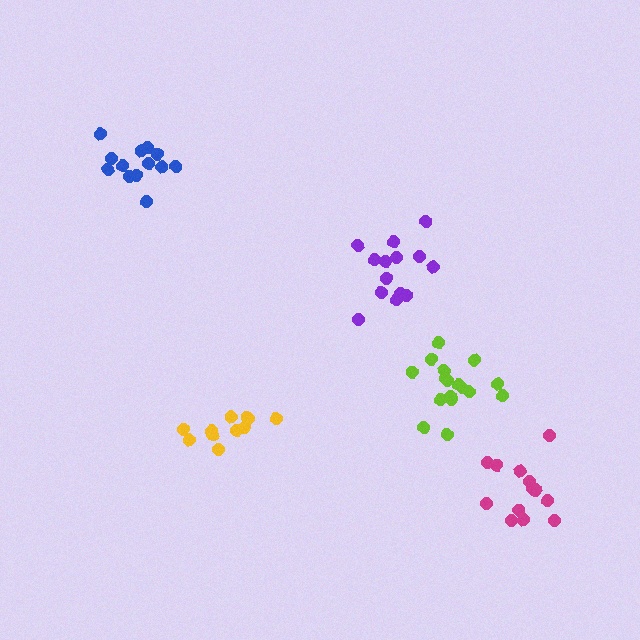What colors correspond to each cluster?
The clusters are colored: purple, yellow, magenta, blue, lime.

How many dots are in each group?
Group 1: 14 dots, Group 2: 11 dots, Group 3: 14 dots, Group 4: 13 dots, Group 5: 17 dots (69 total).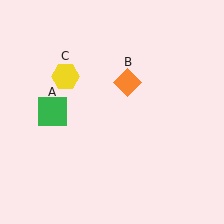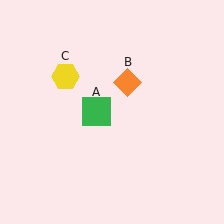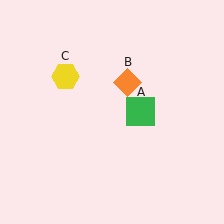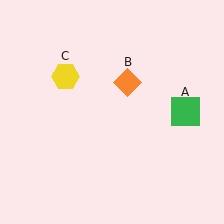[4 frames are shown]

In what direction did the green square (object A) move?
The green square (object A) moved right.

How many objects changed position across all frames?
1 object changed position: green square (object A).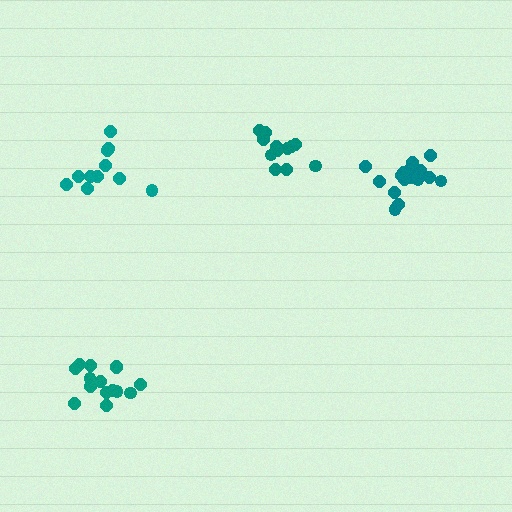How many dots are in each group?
Group 1: 11 dots, Group 2: 12 dots, Group 3: 17 dots, Group 4: 15 dots (55 total).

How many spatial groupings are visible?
There are 4 spatial groupings.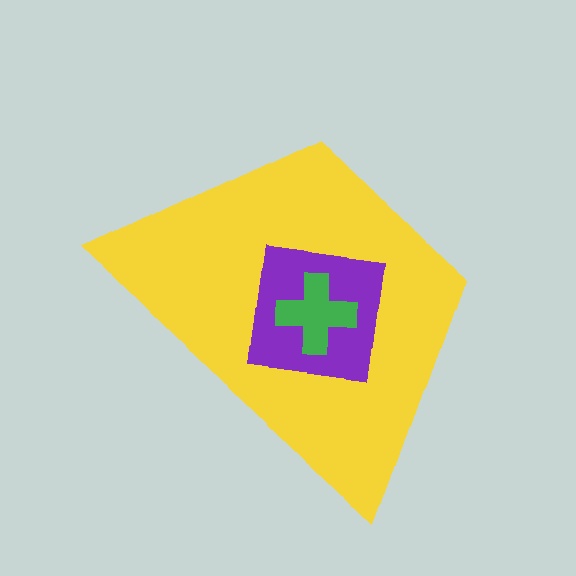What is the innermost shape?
The green cross.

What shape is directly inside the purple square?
The green cross.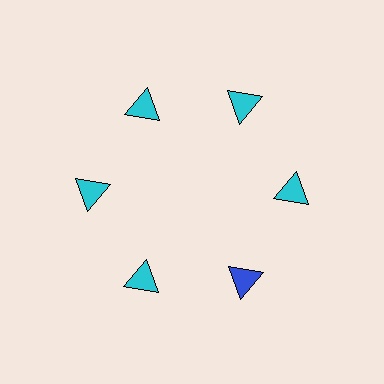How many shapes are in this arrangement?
There are 6 shapes arranged in a ring pattern.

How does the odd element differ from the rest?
It has a different color: blue instead of cyan.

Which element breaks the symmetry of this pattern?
The blue triangle at roughly the 5 o'clock position breaks the symmetry. All other shapes are cyan triangles.